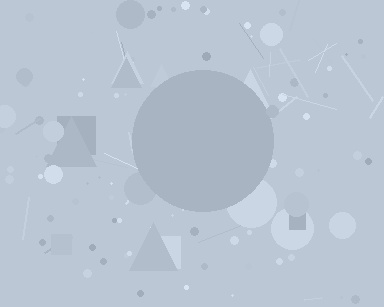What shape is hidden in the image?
A circle is hidden in the image.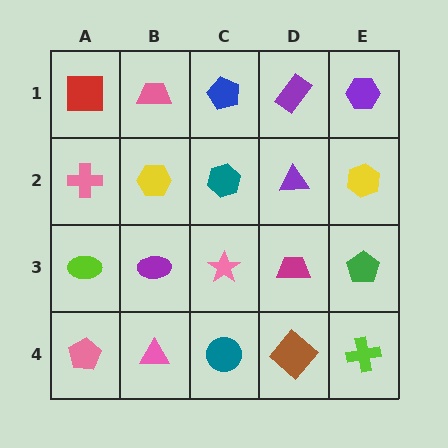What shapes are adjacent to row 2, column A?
A red square (row 1, column A), a lime ellipse (row 3, column A), a yellow hexagon (row 2, column B).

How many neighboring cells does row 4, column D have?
3.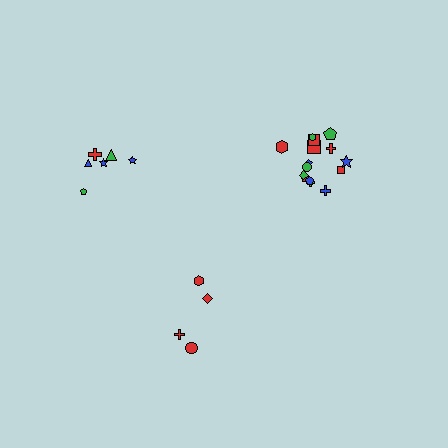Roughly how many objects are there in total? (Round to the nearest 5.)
Roughly 25 objects in total.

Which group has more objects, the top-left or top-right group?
The top-right group.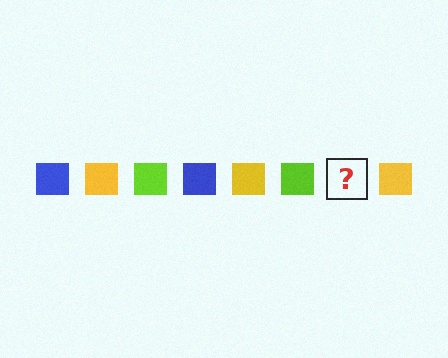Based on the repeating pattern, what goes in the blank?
The blank should be a blue square.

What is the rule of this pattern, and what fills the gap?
The rule is that the pattern cycles through blue, yellow, lime squares. The gap should be filled with a blue square.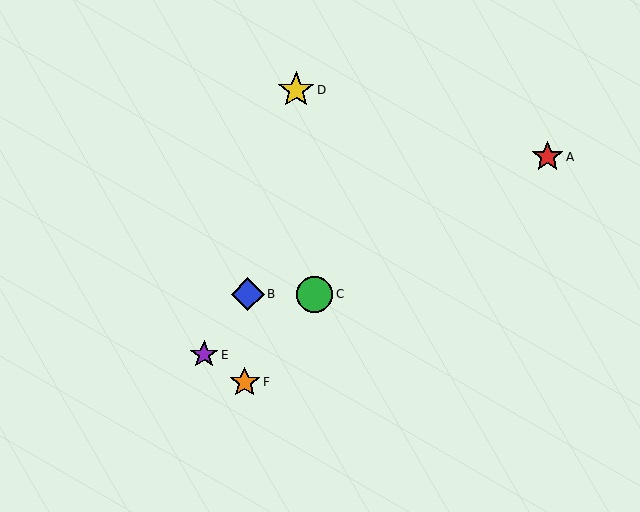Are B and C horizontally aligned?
Yes, both are at y≈294.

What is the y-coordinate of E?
Object E is at y≈355.